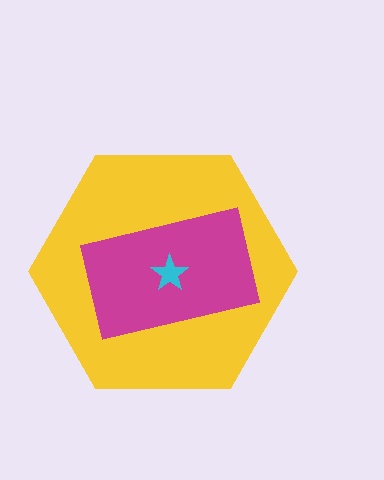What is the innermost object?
The cyan star.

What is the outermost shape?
The yellow hexagon.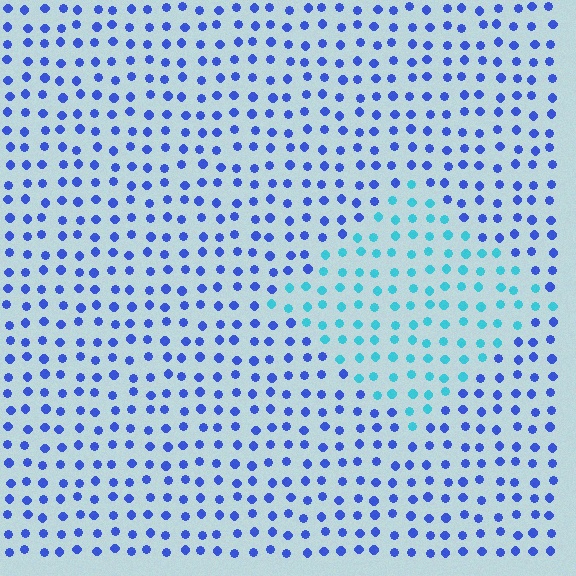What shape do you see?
I see a diamond.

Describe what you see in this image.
The image is filled with small blue elements in a uniform arrangement. A diamond-shaped region is visible where the elements are tinted to a slightly different hue, forming a subtle color boundary.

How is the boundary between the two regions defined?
The boundary is defined purely by a slight shift in hue (about 44 degrees). Spacing, size, and orientation are identical on both sides.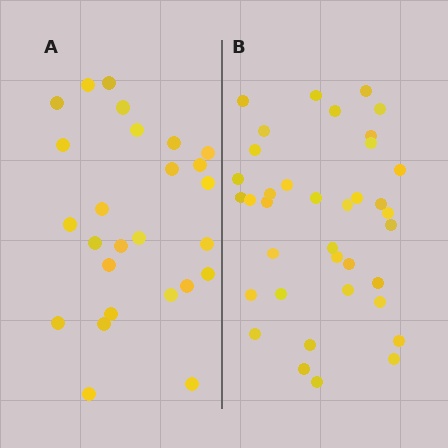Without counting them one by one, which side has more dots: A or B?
Region B (the right region) has more dots.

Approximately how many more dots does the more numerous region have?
Region B has roughly 12 or so more dots than region A.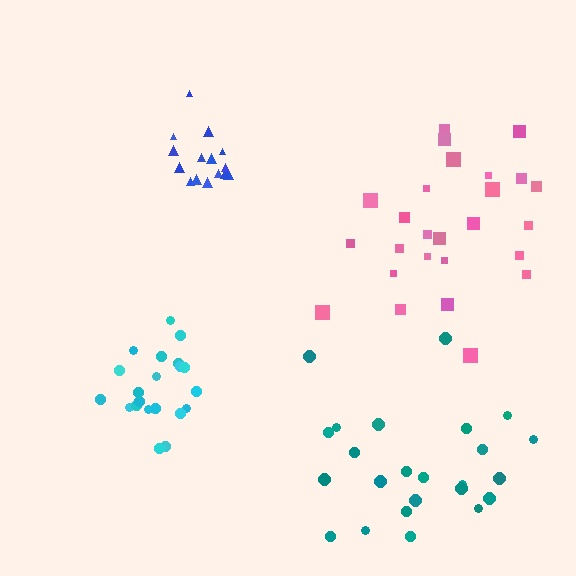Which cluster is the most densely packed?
Blue.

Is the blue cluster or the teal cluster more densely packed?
Blue.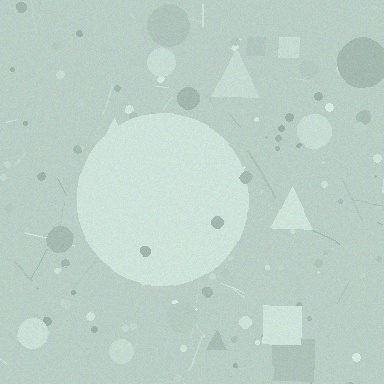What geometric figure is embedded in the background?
A circle is embedded in the background.